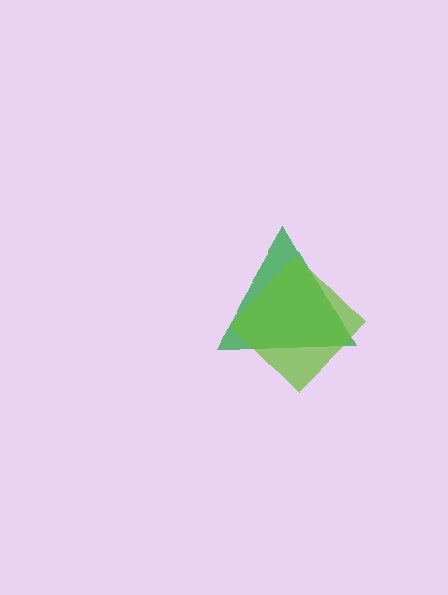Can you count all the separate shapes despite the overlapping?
Yes, there are 2 separate shapes.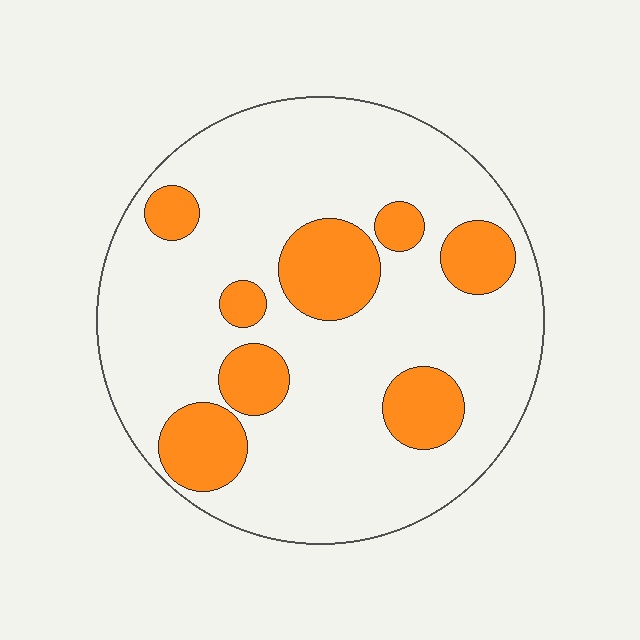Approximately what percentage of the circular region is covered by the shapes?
Approximately 20%.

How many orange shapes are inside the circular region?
8.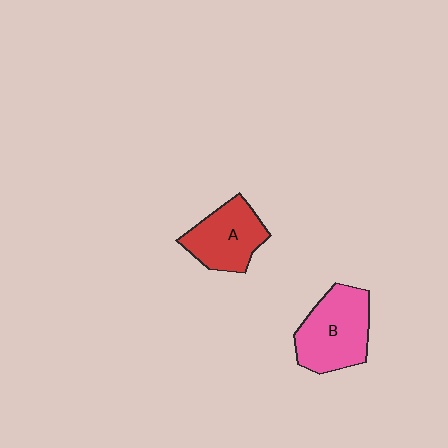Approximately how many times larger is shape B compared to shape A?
Approximately 1.2 times.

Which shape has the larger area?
Shape B (pink).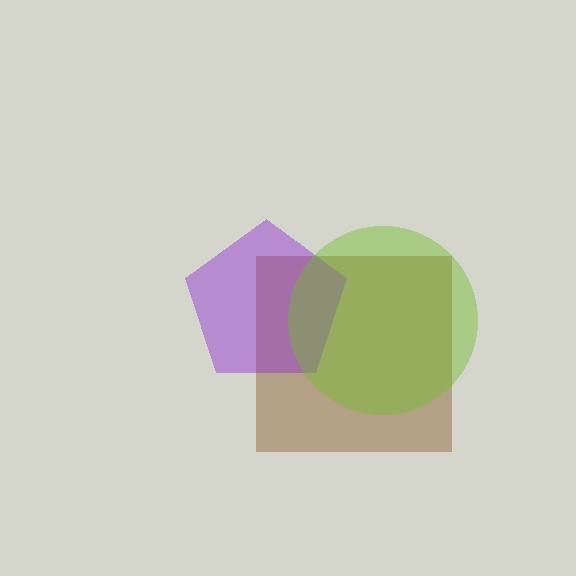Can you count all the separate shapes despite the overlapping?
Yes, there are 3 separate shapes.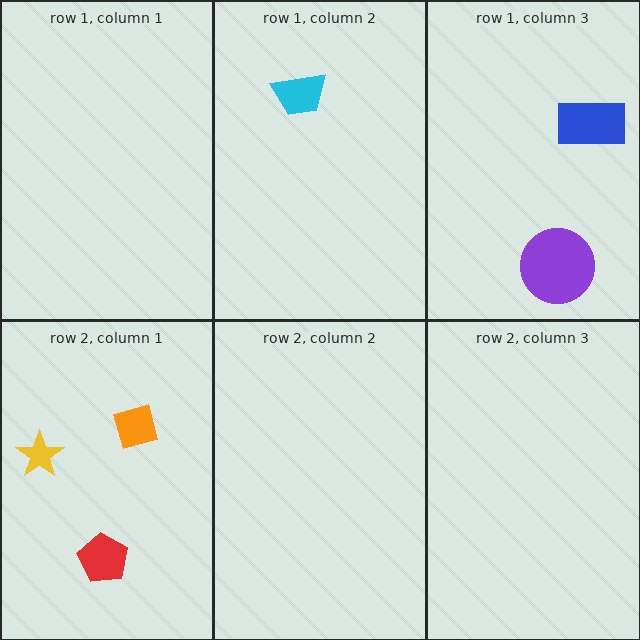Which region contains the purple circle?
The row 1, column 3 region.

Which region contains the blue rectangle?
The row 1, column 3 region.